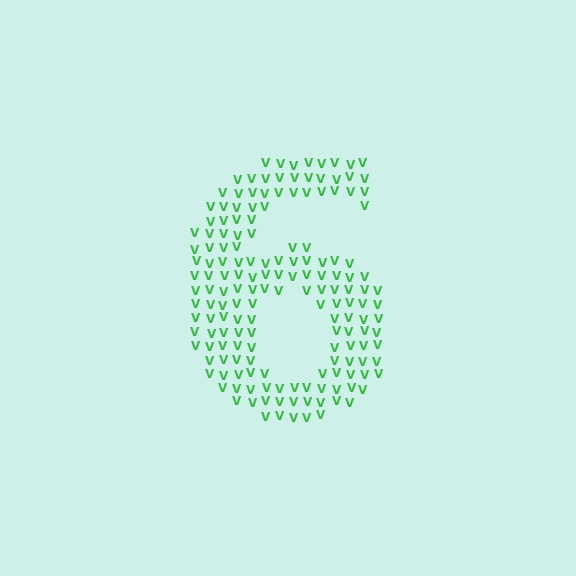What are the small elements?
The small elements are letter V's.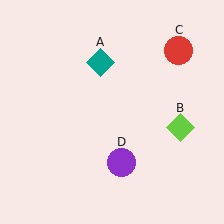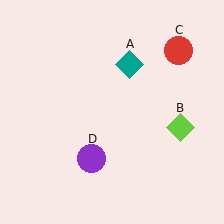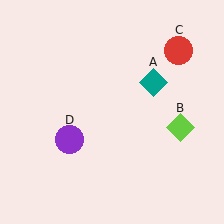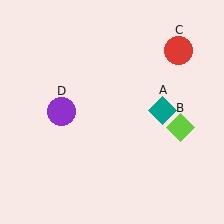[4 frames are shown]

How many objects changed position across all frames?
2 objects changed position: teal diamond (object A), purple circle (object D).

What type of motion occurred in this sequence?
The teal diamond (object A), purple circle (object D) rotated clockwise around the center of the scene.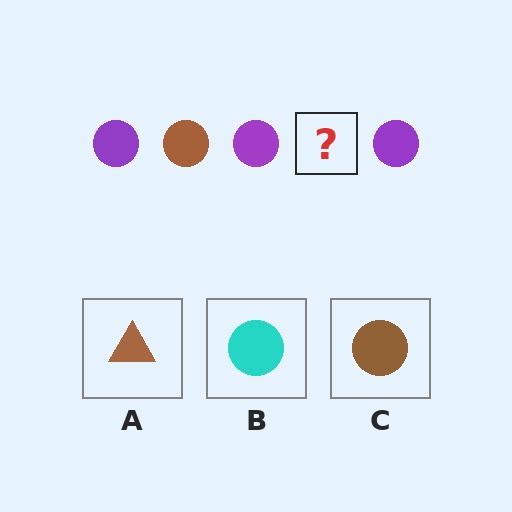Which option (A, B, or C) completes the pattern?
C.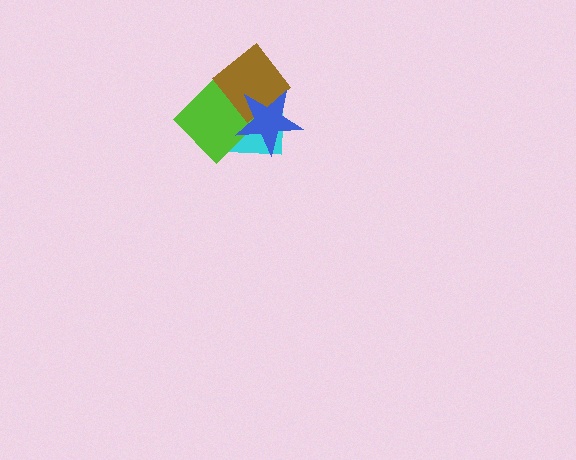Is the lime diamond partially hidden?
Yes, it is partially covered by another shape.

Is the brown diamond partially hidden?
Yes, it is partially covered by another shape.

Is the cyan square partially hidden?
Yes, it is partially covered by another shape.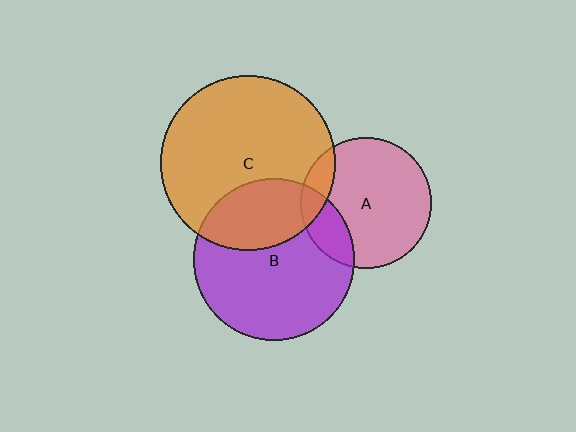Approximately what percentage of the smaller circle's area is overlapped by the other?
Approximately 30%.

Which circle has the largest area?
Circle C (orange).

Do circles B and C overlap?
Yes.